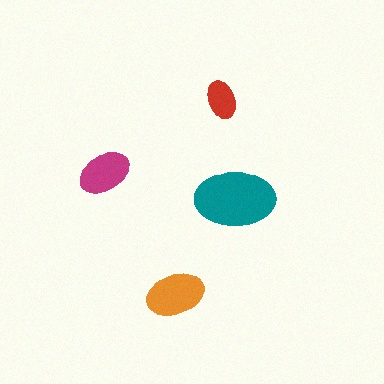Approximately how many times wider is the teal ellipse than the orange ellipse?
About 1.5 times wider.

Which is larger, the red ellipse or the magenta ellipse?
The magenta one.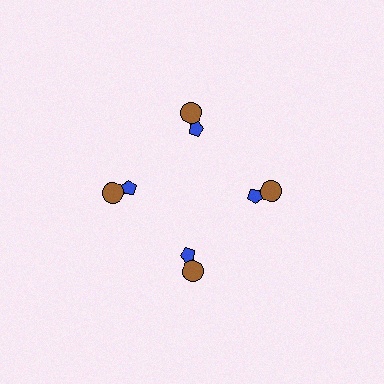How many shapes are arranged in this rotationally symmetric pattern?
There are 8 shapes, arranged in 4 groups of 2.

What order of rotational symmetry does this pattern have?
This pattern has 4-fold rotational symmetry.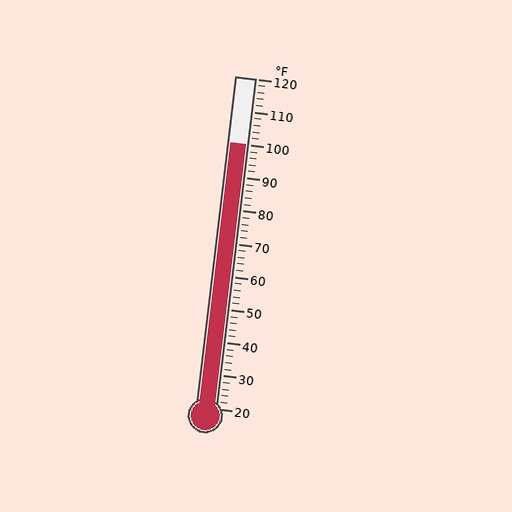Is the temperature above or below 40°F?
The temperature is above 40°F.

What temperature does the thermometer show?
The thermometer shows approximately 100°F.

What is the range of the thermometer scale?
The thermometer scale ranges from 20°F to 120°F.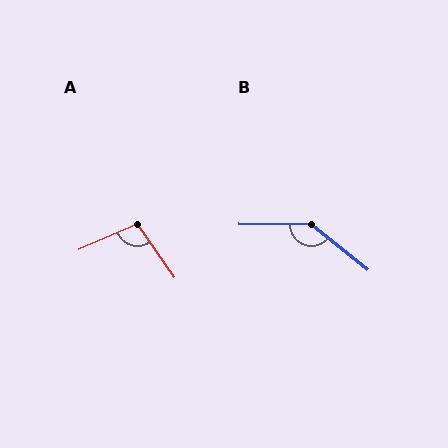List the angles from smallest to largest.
A (101°), B (141°).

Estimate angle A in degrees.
Approximately 101 degrees.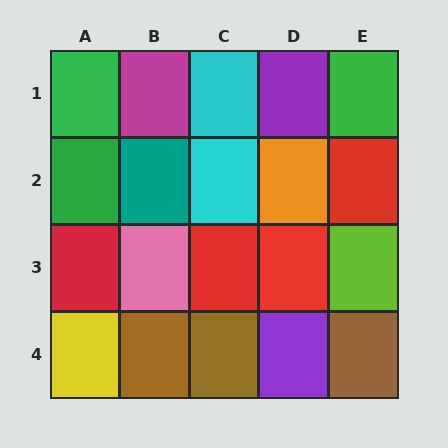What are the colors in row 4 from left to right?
Yellow, brown, brown, purple, brown.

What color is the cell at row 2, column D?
Orange.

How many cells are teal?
1 cell is teal.